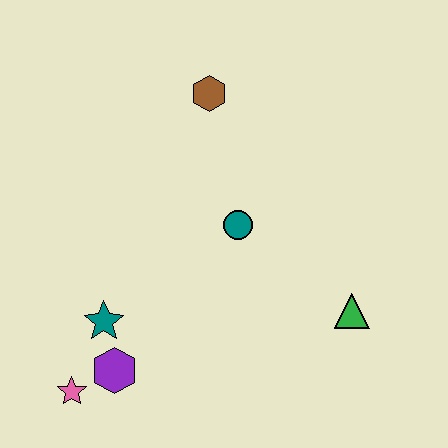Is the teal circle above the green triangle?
Yes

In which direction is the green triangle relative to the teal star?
The green triangle is to the right of the teal star.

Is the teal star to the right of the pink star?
Yes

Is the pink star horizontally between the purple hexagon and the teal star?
No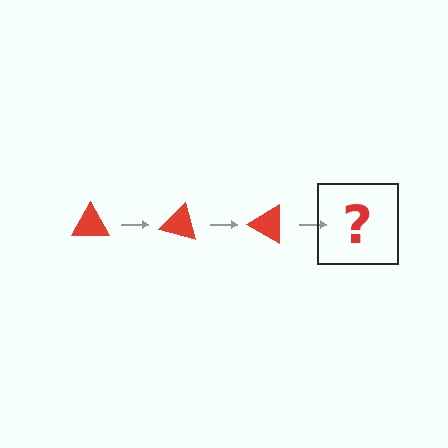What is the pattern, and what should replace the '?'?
The pattern is that the triangle rotates 15 degrees each step. The '?' should be a red triangle rotated 45 degrees.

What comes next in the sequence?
The next element should be a red triangle rotated 45 degrees.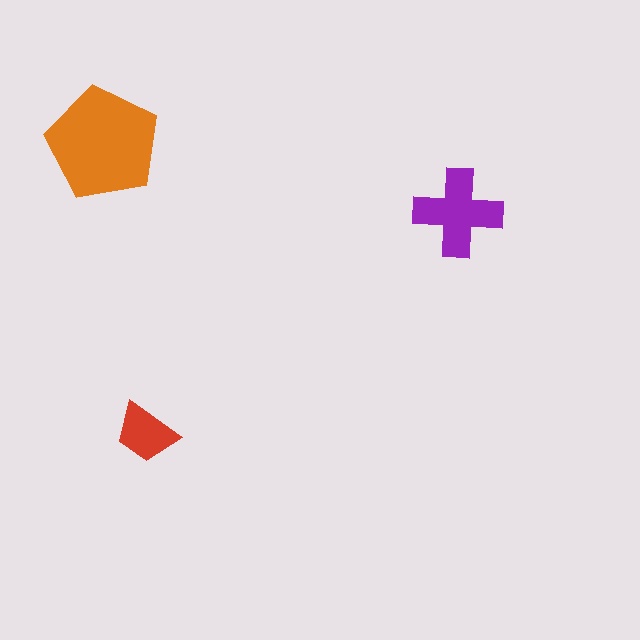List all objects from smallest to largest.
The red trapezoid, the purple cross, the orange pentagon.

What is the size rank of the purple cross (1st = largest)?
2nd.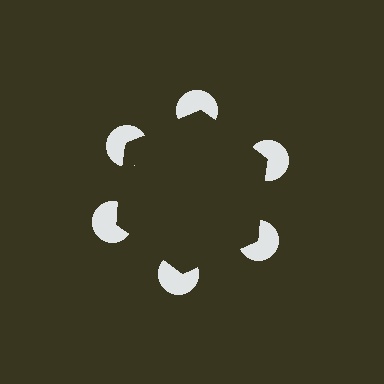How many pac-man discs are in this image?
There are 6 — one at each vertex of the illusory hexagon.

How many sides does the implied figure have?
6 sides.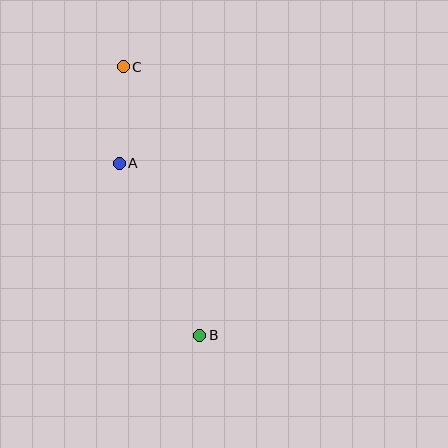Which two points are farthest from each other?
Points B and C are farthest from each other.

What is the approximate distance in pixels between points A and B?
The distance between A and B is approximately 190 pixels.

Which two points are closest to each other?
Points A and C are closest to each other.